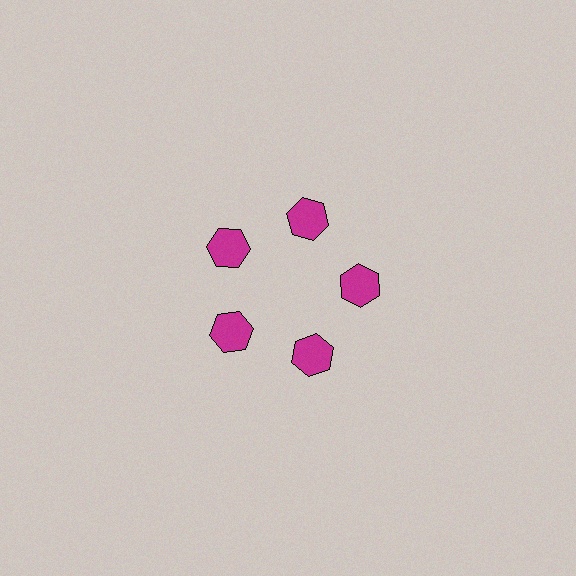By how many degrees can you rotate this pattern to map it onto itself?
The pattern maps onto itself every 72 degrees of rotation.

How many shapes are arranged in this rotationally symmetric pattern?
There are 5 shapes, arranged in 5 groups of 1.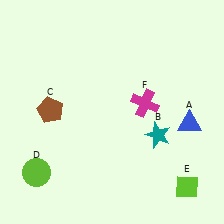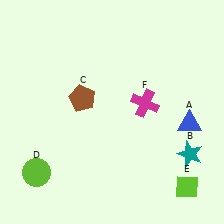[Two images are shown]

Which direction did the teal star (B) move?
The teal star (B) moved right.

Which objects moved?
The objects that moved are: the teal star (B), the brown pentagon (C).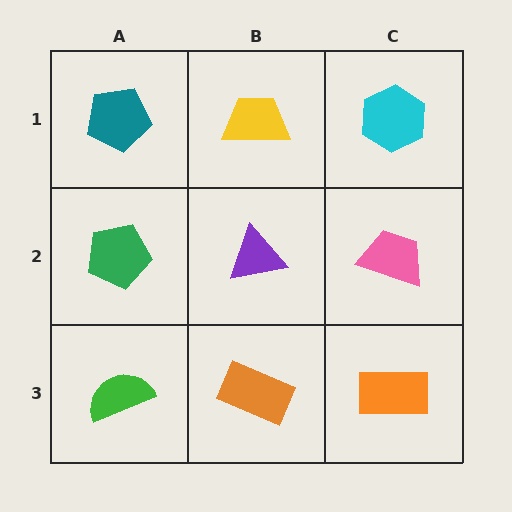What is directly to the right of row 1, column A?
A yellow trapezoid.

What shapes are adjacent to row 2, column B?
A yellow trapezoid (row 1, column B), an orange rectangle (row 3, column B), a green pentagon (row 2, column A), a pink trapezoid (row 2, column C).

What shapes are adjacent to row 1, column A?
A green pentagon (row 2, column A), a yellow trapezoid (row 1, column B).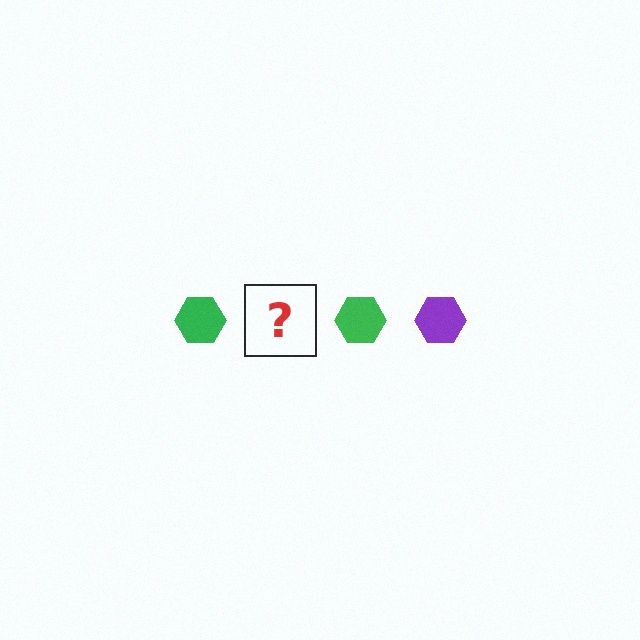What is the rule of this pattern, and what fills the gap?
The rule is that the pattern cycles through green, purple hexagons. The gap should be filled with a purple hexagon.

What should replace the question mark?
The question mark should be replaced with a purple hexagon.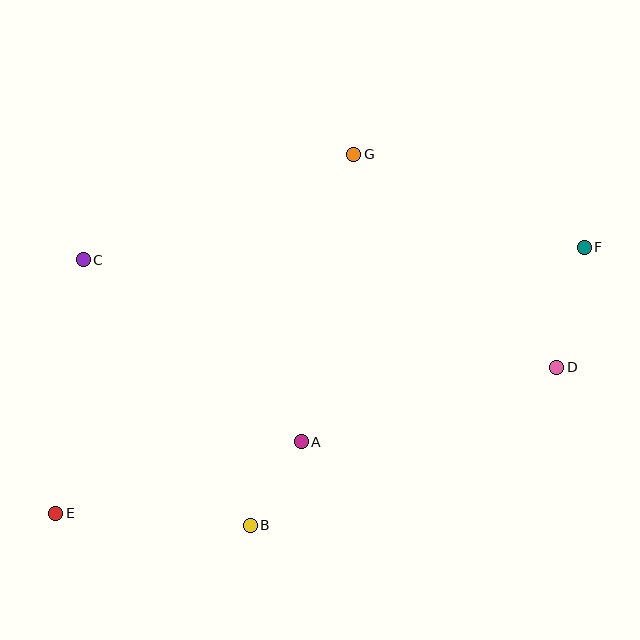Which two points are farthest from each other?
Points E and F are farthest from each other.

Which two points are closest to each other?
Points A and B are closest to each other.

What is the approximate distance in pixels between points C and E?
The distance between C and E is approximately 255 pixels.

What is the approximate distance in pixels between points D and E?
The distance between D and E is approximately 522 pixels.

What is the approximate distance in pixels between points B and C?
The distance between B and C is approximately 313 pixels.